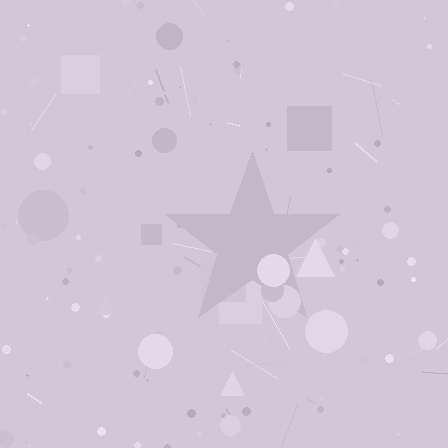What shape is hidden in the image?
A star is hidden in the image.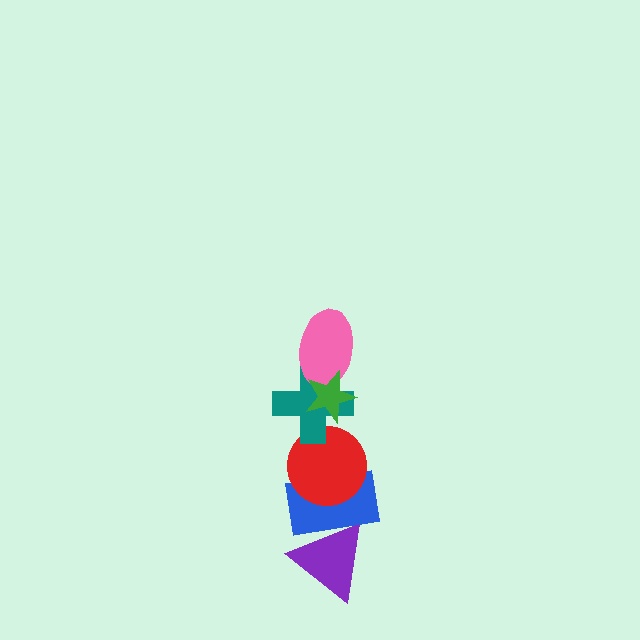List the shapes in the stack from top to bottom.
From top to bottom: the green star, the pink ellipse, the teal cross, the red circle, the blue rectangle, the purple triangle.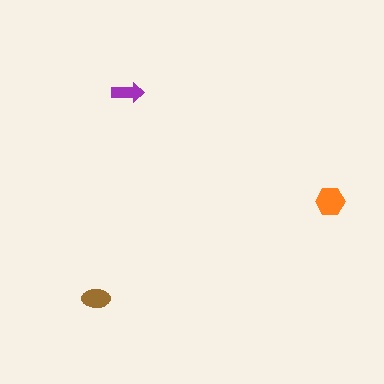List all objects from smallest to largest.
The purple arrow, the brown ellipse, the orange hexagon.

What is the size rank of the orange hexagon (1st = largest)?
1st.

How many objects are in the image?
There are 3 objects in the image.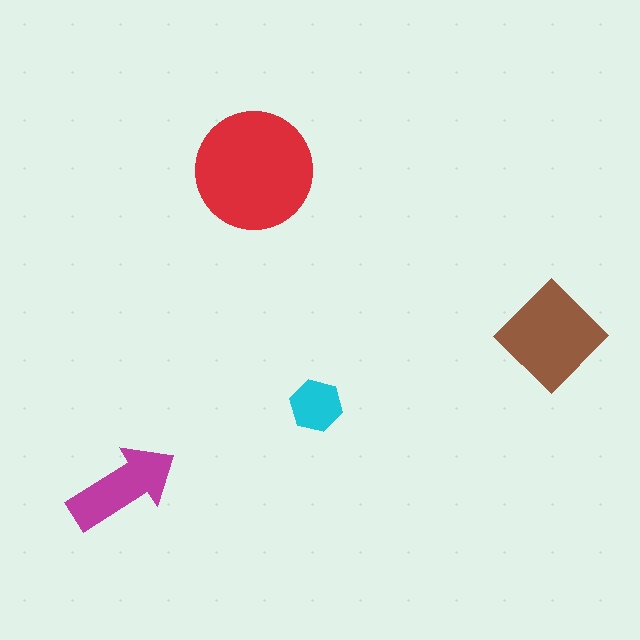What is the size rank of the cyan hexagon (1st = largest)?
4th.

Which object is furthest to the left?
The magenta arrow is leftmost.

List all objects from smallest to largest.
The cyan hexagon, the magenta arrow, the brown diamond, the red circle.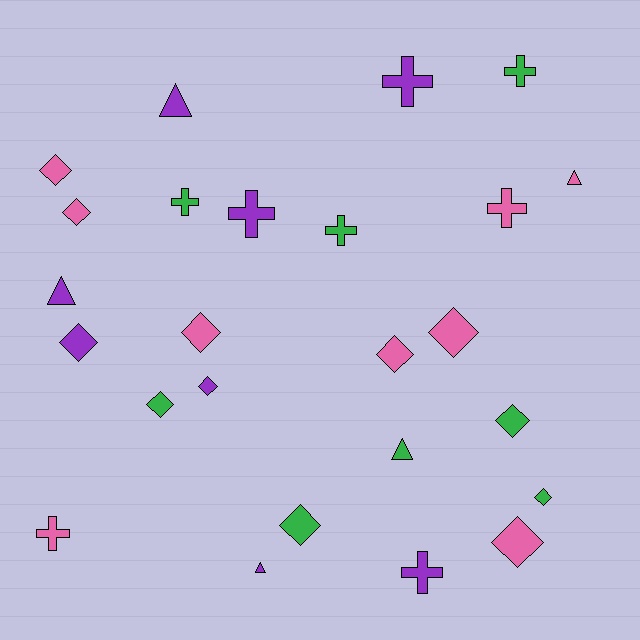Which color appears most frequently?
Pink, with 9 objects.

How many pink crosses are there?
There are 2 pink crosses.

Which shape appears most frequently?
Diamond, with 12 objects.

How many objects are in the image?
There are 25 objects.